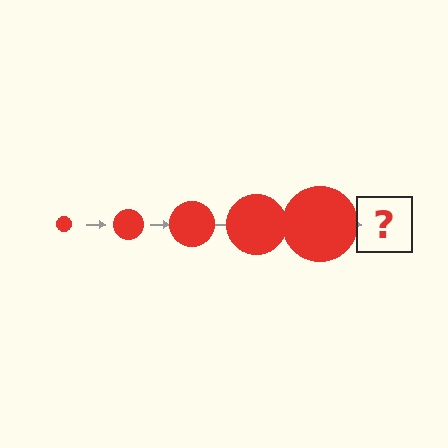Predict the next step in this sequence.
The next step is a red circle, larger than the previous one.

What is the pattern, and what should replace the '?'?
The pattern is that the circle gets progressively larger each step. The '?' should be a red circle, larger than the previous one.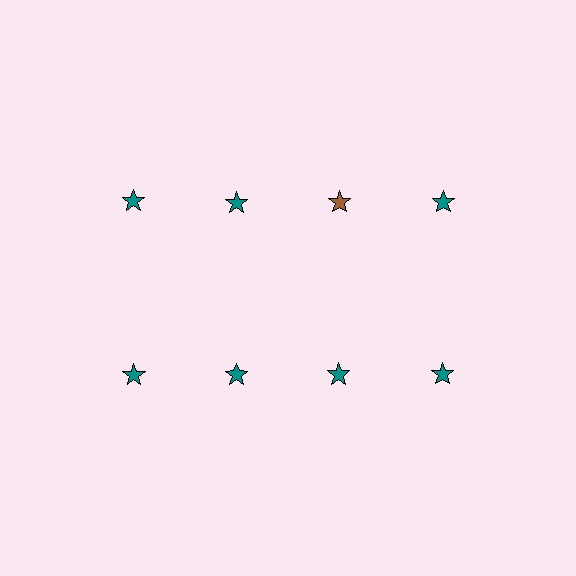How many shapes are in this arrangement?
There are 8 shapes arranged in a grid pattern.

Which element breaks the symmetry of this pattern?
The brown star in the top row, center column breaks the symmetry. All other shapes are teal stars.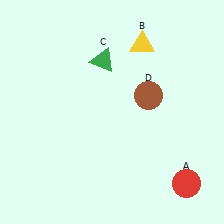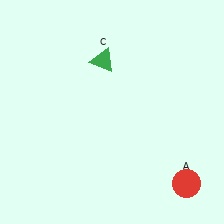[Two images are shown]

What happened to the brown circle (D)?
The brown circle (D) was removed in Image 2. It was in the top-right area of Image 1.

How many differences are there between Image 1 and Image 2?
There are 2 differences between the two images.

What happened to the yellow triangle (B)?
The yellow triangle (B) was removed in Image 2. It was in the top-right area of Image 1.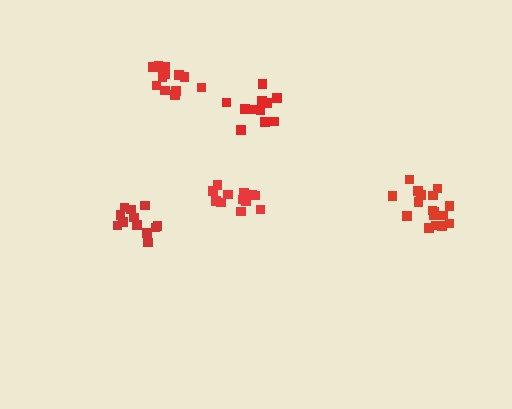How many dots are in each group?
Group 1: 13 dots, Group 2: 13 dots, Group 3: 12 dots, Group 4: 12 dots, Group 5: 17 dots (67 total).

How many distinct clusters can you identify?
There are 5 distinct clusters.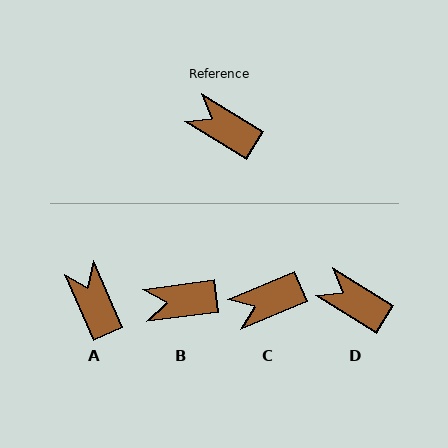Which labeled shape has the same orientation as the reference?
D.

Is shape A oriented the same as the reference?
No, it is off by about 35 degrees.